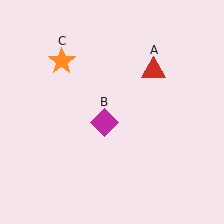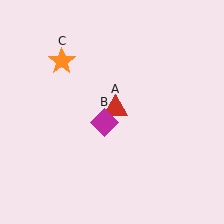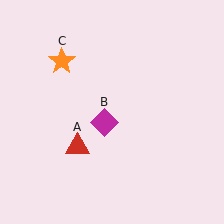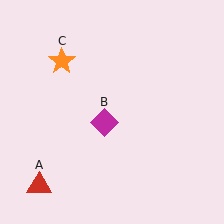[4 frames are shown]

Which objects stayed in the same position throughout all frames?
Magenta diamond (object B) and orange star (object C) remained stationary.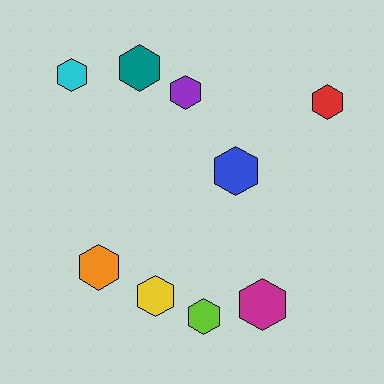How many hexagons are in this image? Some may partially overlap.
There are 9 hexagons.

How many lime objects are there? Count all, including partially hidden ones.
There is 1 lime object.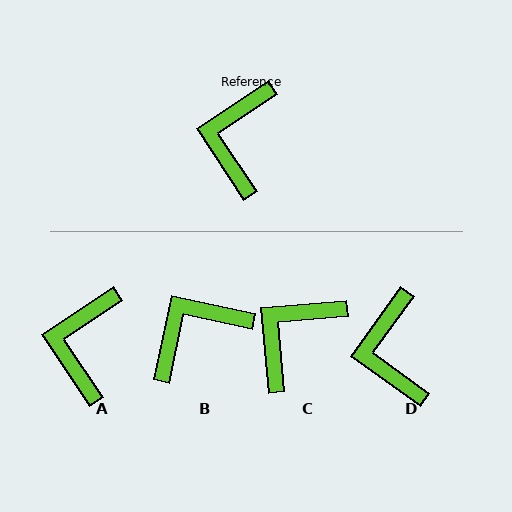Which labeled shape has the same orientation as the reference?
A.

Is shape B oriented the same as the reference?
No, it is off by about 45 degrees.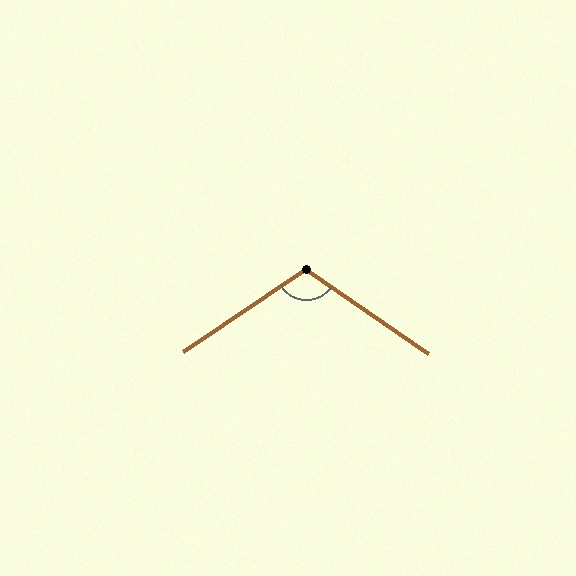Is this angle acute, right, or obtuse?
It is obtuse.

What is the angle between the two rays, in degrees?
Approximately 111 degrees.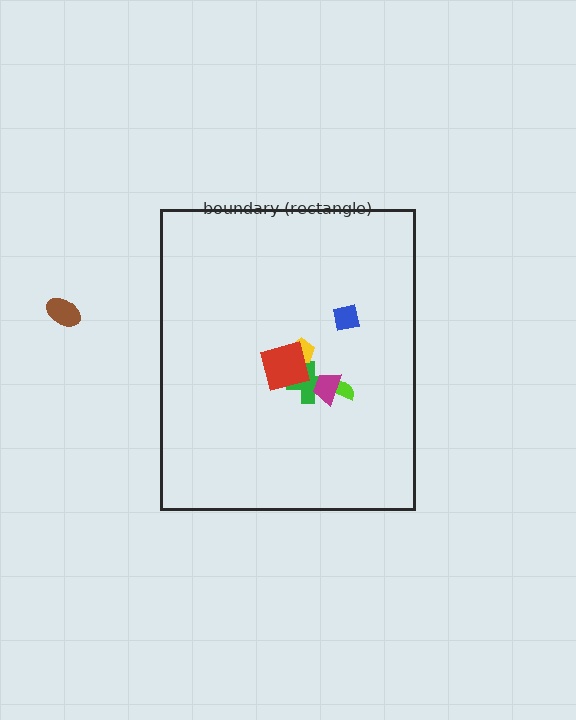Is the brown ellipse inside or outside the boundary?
Outside.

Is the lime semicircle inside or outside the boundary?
Inside.